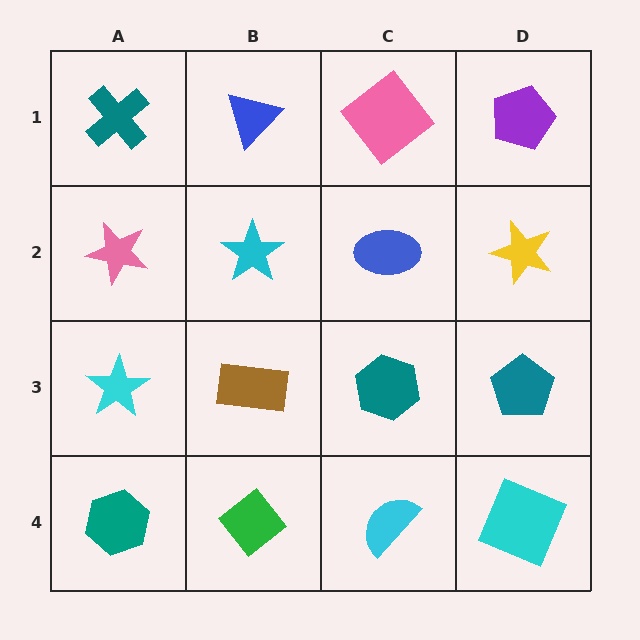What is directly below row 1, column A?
A pink star.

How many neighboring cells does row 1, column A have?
2.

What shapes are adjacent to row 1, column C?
A blue ellipse (row 2, column C), a blue triangle (row 1, column B), a purple pentagon (row 1, column D).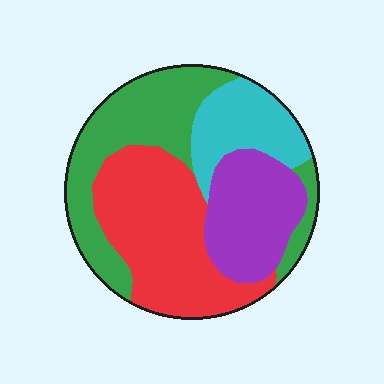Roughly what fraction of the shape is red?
Red takes up about one third (1/3) of the shape.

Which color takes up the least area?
Cyan, at roughly 15%.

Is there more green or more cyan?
Green.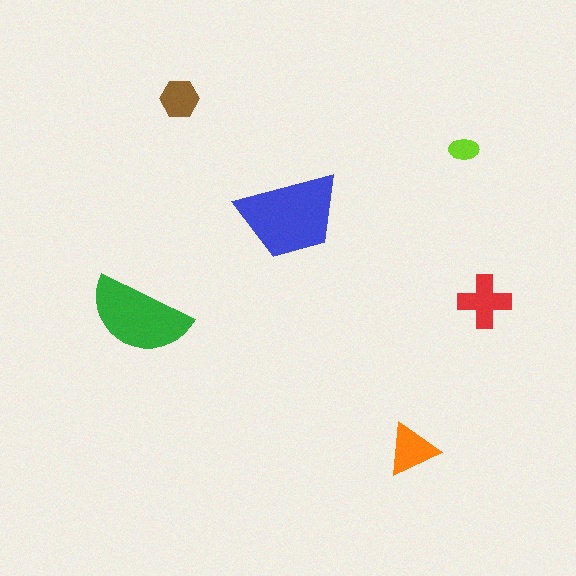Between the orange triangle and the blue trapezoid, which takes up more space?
The blue trapezoid.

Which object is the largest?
The blue trapezoid.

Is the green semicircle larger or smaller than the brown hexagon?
Larger.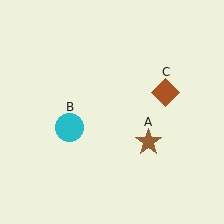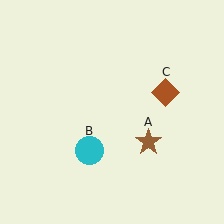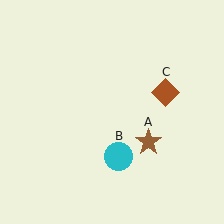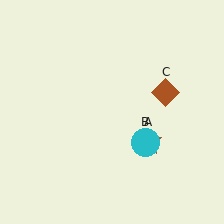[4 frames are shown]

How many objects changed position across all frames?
1 object changed position: cyan circle (object B).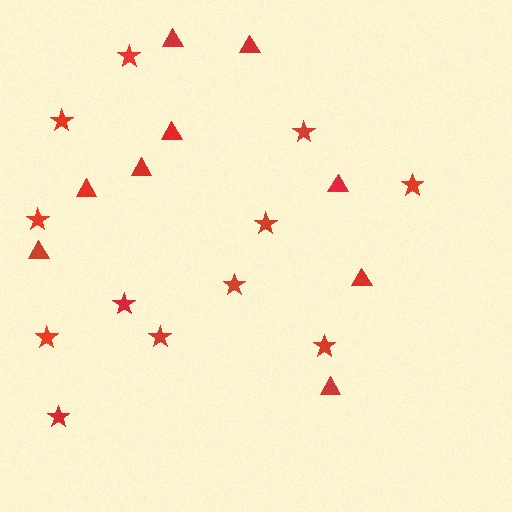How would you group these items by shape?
There are 2 groups: one group of stars (12) and one group of triangles (9).